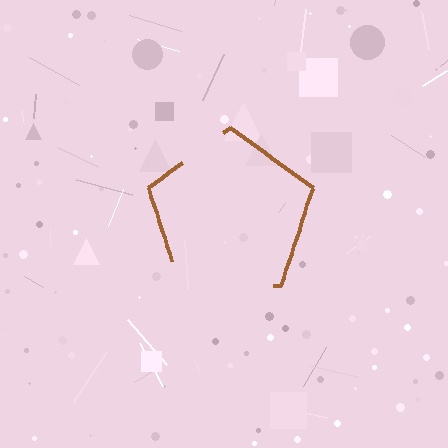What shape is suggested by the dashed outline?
The dashed outline suggests a pentagon.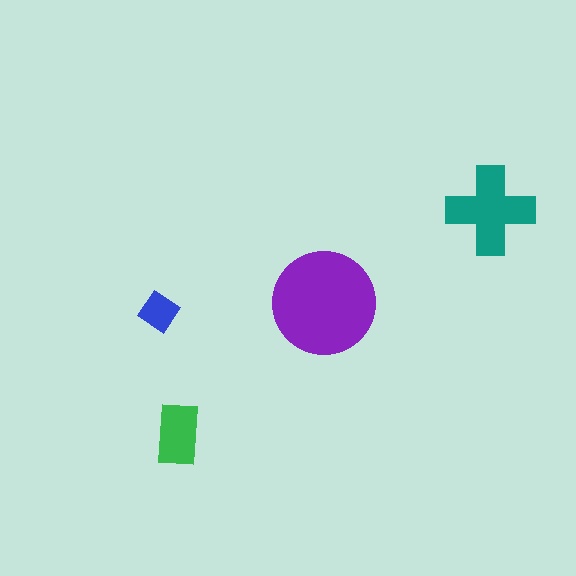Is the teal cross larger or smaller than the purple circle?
Smaller.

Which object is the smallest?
The blue diamond.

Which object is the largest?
The purple circle.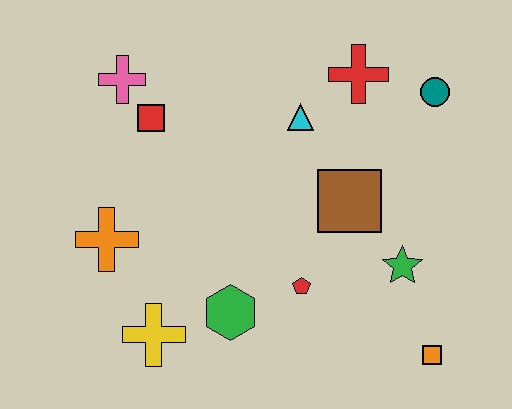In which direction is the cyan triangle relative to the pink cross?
The cyan triangle is to the right of the pink cross.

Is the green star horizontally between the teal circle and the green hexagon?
Yes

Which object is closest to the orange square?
The green star is closest to the orange square.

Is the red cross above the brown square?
Yes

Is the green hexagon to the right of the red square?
Yes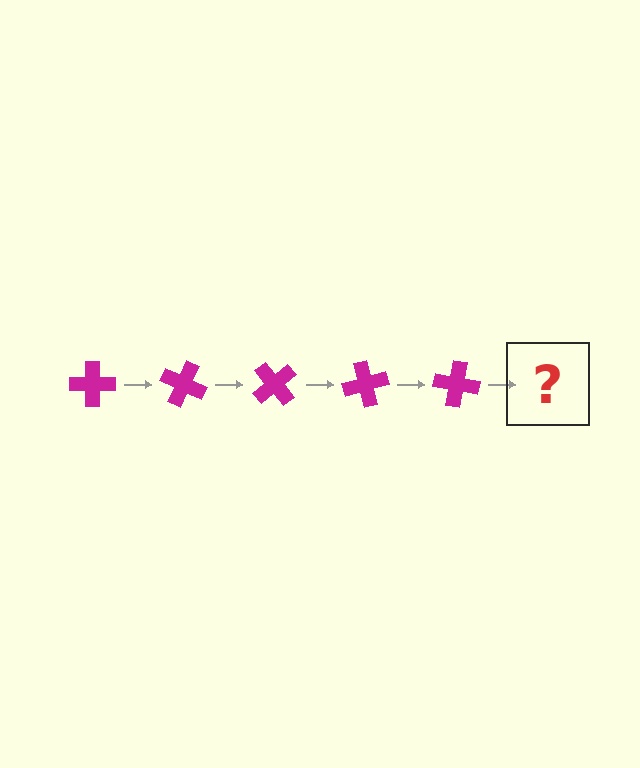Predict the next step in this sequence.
The next step is a magenta cross rotated 125 degrees.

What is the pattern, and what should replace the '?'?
The pattern is that the cross rotates 25 degrees each step. The '?' should be a magenta cross rotated 125 degrees.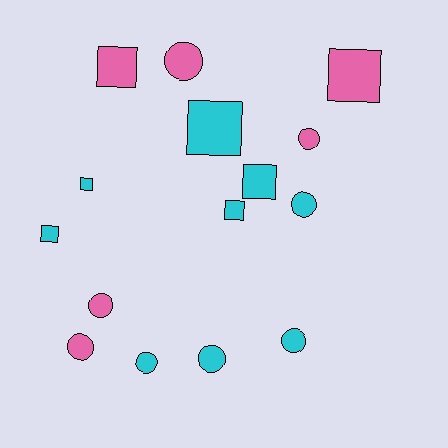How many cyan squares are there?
There are 5 cyan squares.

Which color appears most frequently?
Cyan, with 9 objects.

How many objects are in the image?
There are 15 objects.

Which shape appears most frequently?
Circle, with 8 objects.